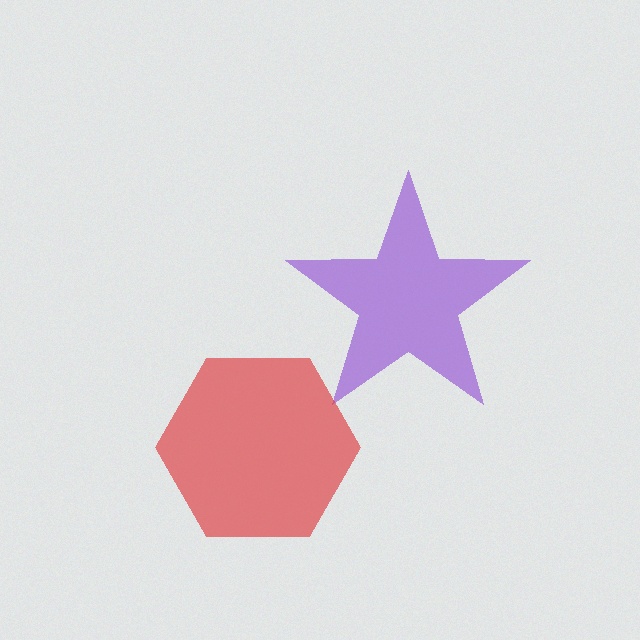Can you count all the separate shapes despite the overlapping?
Yes, there are 2 separate shapes.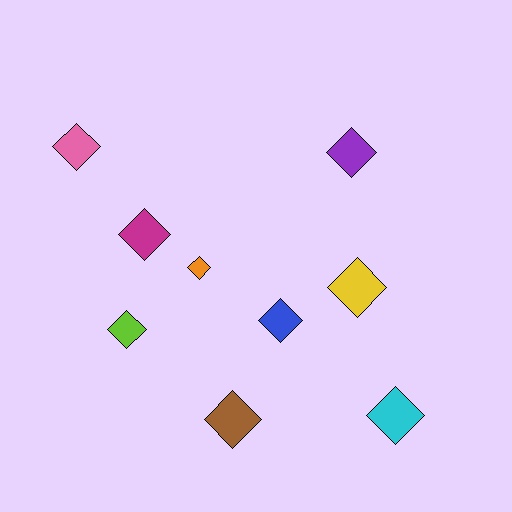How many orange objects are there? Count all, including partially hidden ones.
There is 1 orange object.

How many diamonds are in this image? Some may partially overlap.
There are 9 diamonds.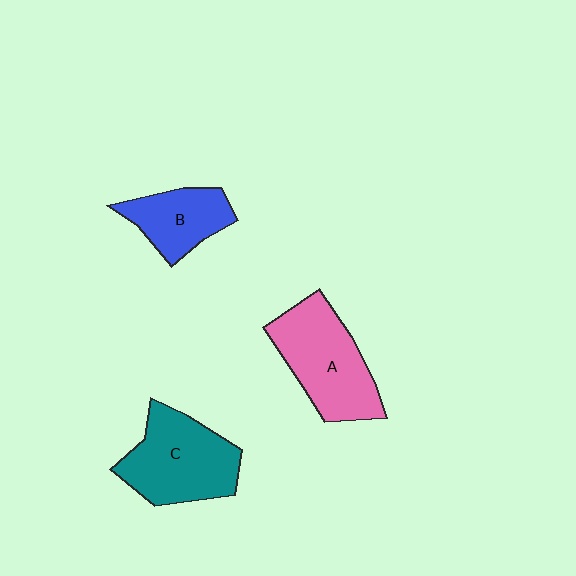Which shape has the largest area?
Shape A (pink).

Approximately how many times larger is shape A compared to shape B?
Approximately 1.6 times.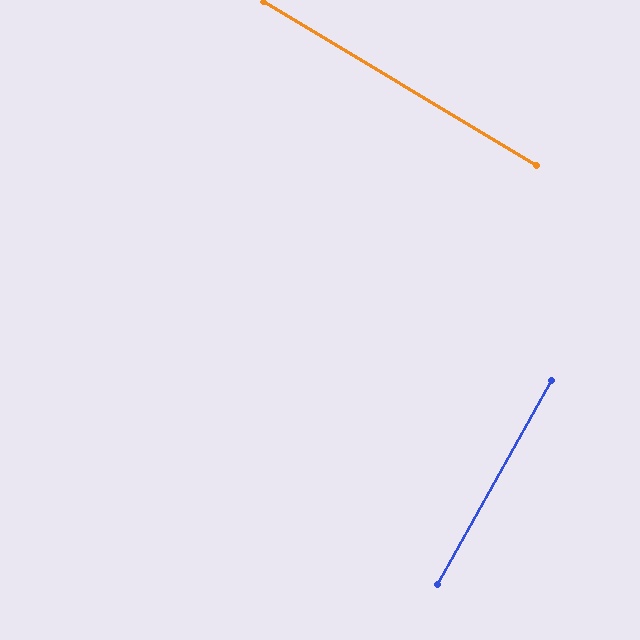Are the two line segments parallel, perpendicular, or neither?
Perpendicular — they meet at approximately 88°.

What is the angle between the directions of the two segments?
Approximately 88 degrees.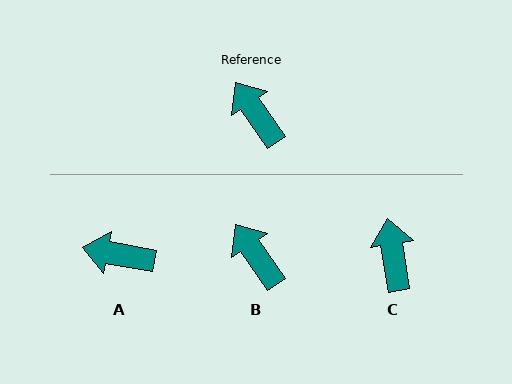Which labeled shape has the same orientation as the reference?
B.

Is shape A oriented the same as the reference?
No, it is off by about 45 degrees.